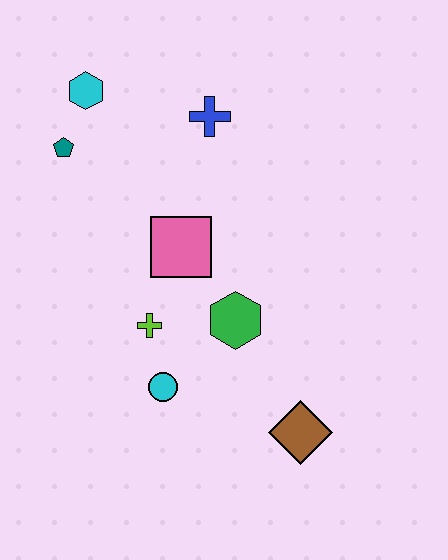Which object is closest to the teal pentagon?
The cyan hexagon is closest to the teal pentagon.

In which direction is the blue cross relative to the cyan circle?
The blue cross is above the cyan circle.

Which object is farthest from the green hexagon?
The cyan hexagon is farthest from the green hexagon.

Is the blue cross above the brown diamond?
Yes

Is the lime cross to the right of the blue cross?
No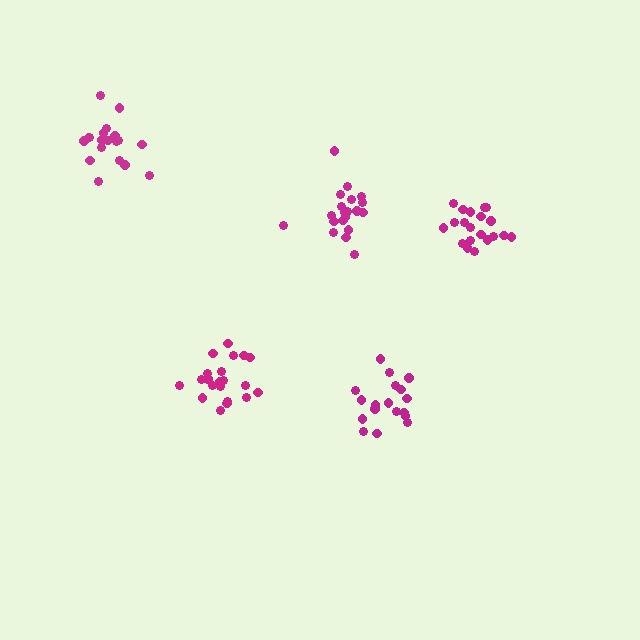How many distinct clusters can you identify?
There are 5 distinct clusters.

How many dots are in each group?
Group 1: 20 dots, Group 2: 20 dots, Group 3: 18 dots, Group 4: 21 dots, Group 5: 20 dots (99 total).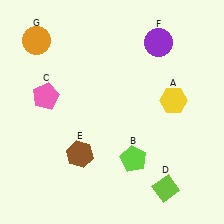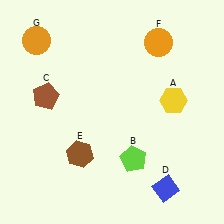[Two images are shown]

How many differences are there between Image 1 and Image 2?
There are 3 differences between the two images.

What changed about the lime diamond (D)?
In Image 1, D is lime. In Image 2, it changed to blue.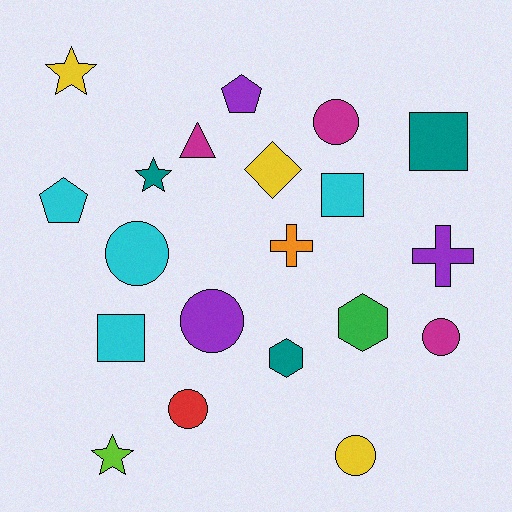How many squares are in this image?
There are 3 squares.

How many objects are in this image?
There are 20 objects.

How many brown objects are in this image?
There are no brown objects.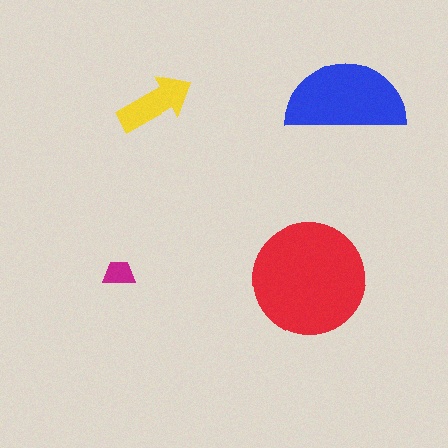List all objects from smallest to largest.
The magenta trapezoid, the yellow arrow, the blue semicircle, the red circle.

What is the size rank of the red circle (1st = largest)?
1st.